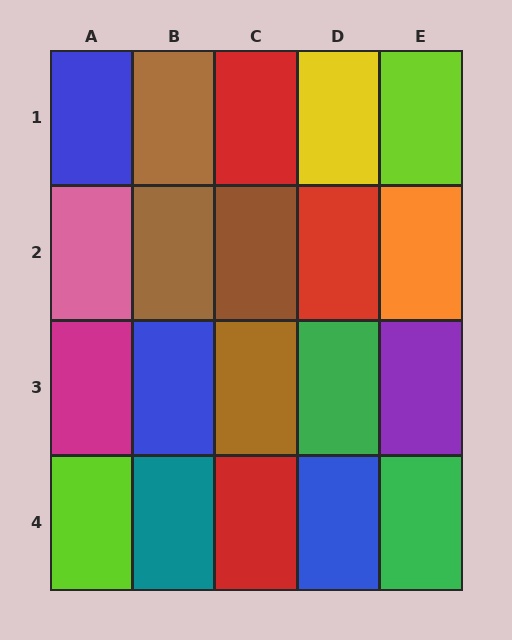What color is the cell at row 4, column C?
Red.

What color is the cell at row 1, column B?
Brown.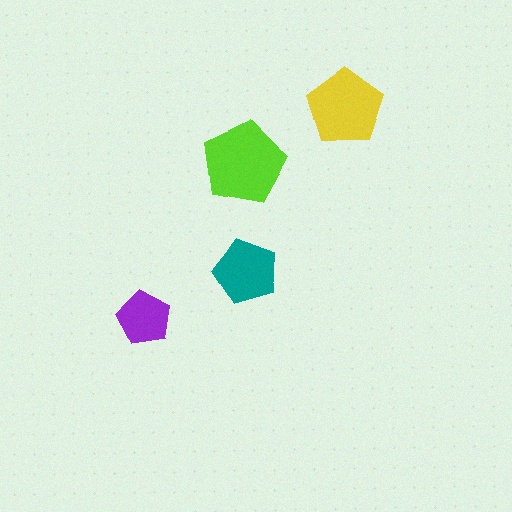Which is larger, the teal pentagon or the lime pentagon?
The lime one.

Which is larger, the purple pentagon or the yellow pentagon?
The yellow one.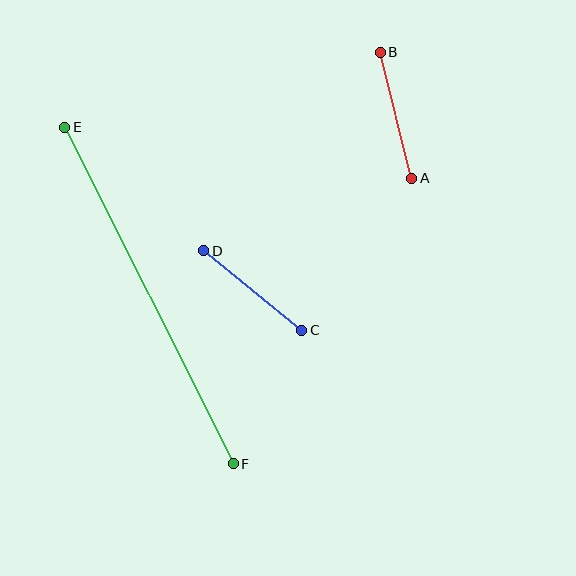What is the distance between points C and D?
The distance is approximately 126 pixels.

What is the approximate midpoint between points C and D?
The midpoint is at approximately (253, 290) pixels.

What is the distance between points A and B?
The distance is approximately 130 pixels.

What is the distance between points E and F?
The distance is approximately 376 pixels.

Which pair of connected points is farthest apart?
Points E and F are farthest apart.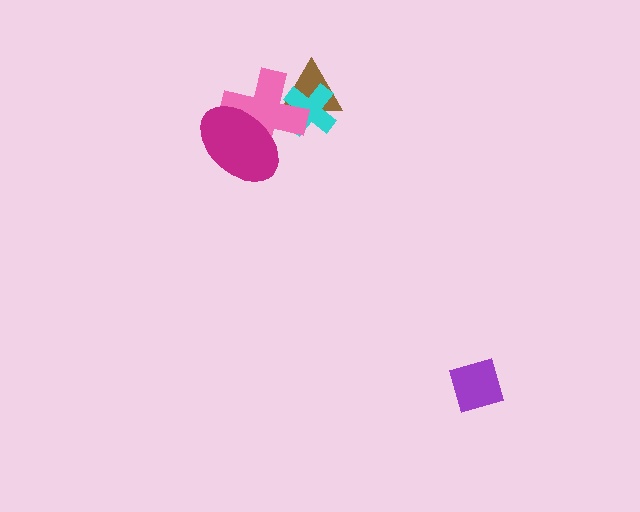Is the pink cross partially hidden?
Yes, it is partially covered by another shape.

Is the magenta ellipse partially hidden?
No, no other shape covers it.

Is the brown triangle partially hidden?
Yes, it is partially covered by another shape.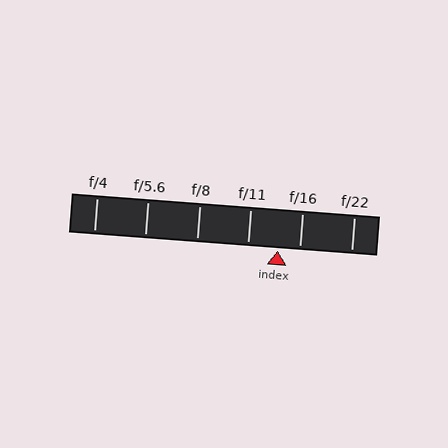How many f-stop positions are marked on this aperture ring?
There are 6 f-stop positions marked.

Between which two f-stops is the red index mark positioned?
The index mark is between f/11 and f/16.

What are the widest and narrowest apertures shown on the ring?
The widest aperture shown is f/4 and the narrowest is f/22.